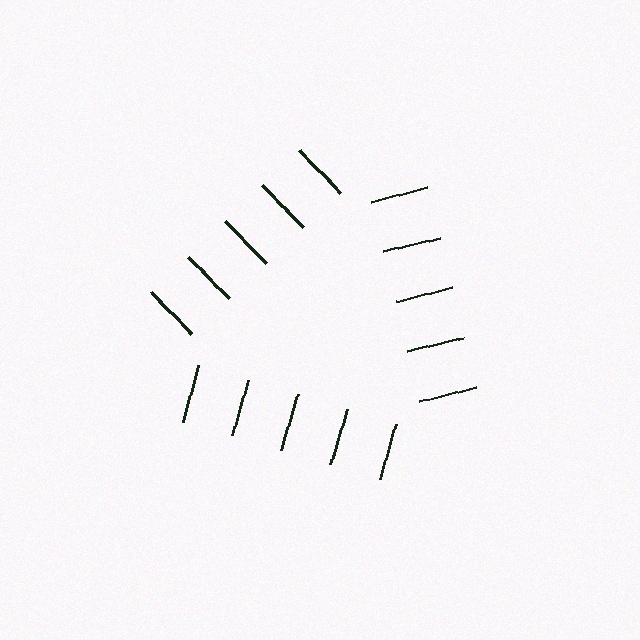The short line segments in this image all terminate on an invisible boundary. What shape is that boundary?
An illusory triangle — the line segments terminate on its edges but no continuous stroke is drawn.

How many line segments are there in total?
15 — 5 along each of the 3 edges.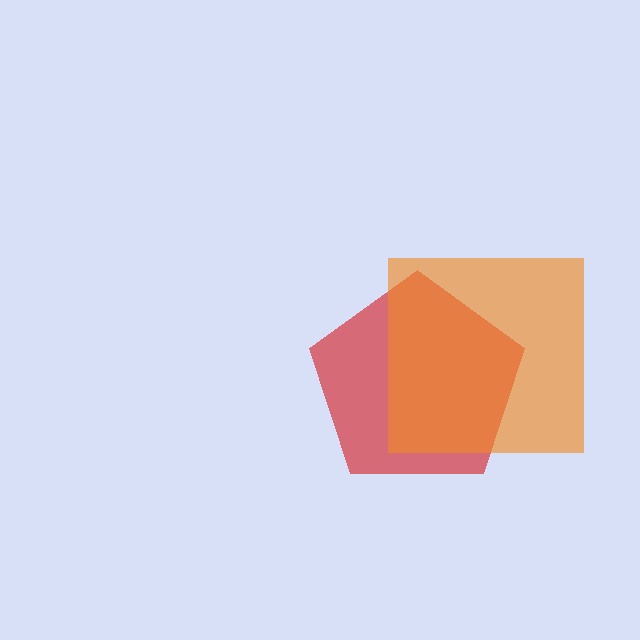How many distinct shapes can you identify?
There are 2 distinct shapes: a red pentagon, an orange square.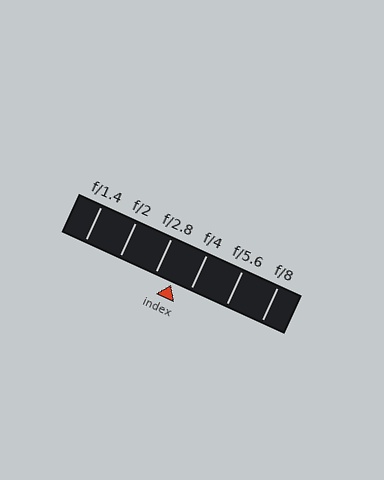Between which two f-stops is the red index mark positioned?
The index mark is between f/2.8 and f/4.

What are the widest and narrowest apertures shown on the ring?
The widest aperture shown is f/1.4 and the narrowest is f/8.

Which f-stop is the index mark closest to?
The index mark is closest to f/2.8.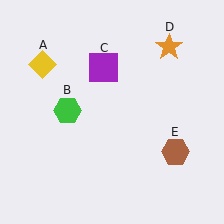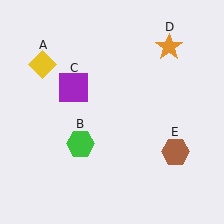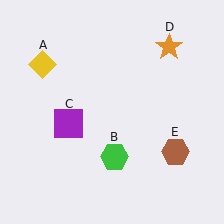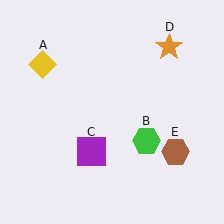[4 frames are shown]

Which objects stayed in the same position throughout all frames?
Yellow diamond (object A) and orange star (object D) and brown hexagon (object E) remained stationary.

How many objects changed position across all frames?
2 objects changed position: green hexagon (object B), purple square (object C).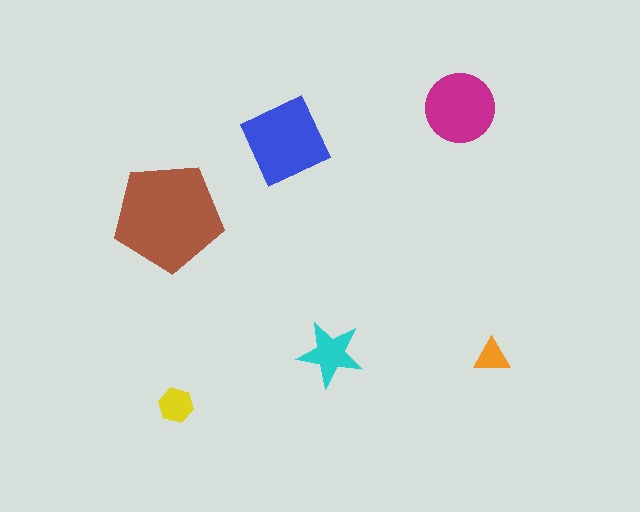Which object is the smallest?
The orange triangle.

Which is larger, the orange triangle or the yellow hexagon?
The yellow hexagon.